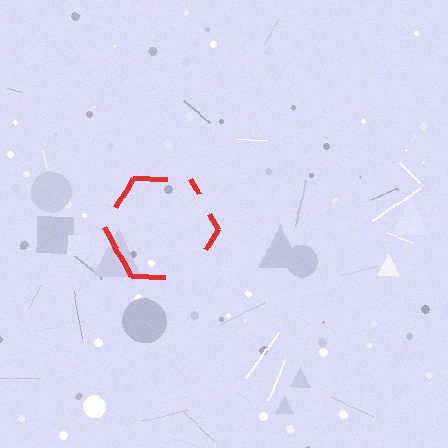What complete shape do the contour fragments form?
The contour fragments form a hexagon.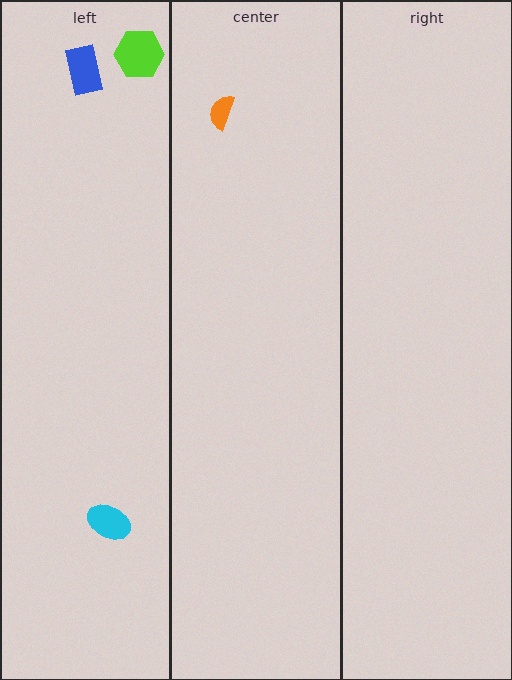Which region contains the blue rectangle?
The left region.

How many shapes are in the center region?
1.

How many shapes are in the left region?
3.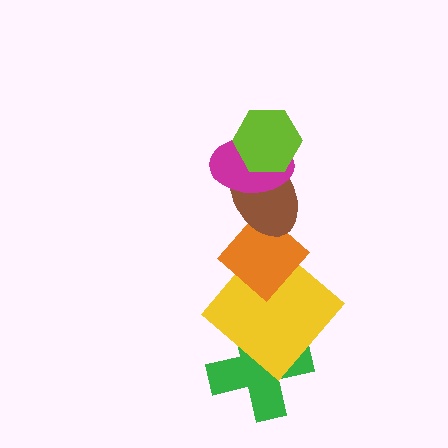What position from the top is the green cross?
The green cross is 6th from the top.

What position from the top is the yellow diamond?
The yellow diamond is 5th from the top.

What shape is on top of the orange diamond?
The brown ellipse is on top of the orange diamond.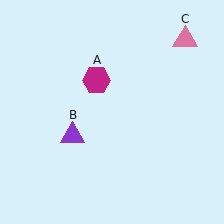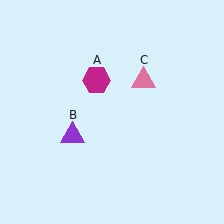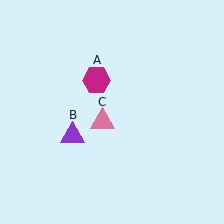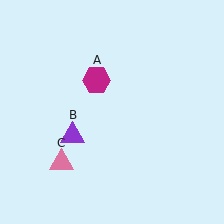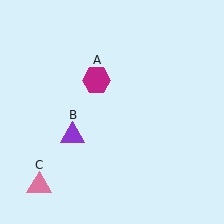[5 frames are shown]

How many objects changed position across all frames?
1 object changed position: pink triangle (object C).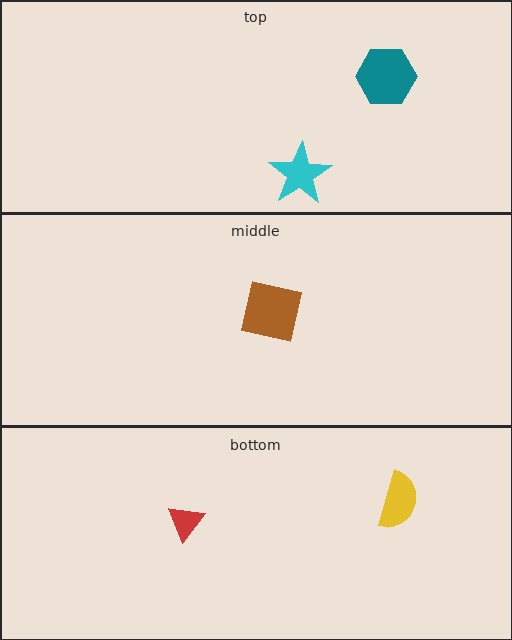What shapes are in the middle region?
The brown square.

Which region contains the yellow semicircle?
The bottom region.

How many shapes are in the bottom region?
2.